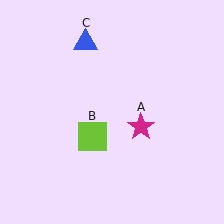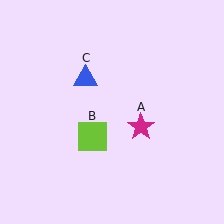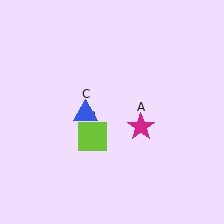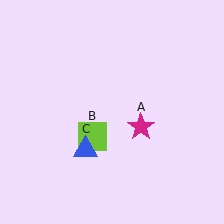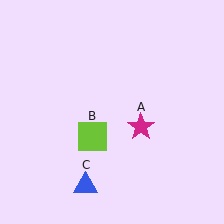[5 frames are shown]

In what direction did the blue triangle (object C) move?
The blue triangle (object C) moved down.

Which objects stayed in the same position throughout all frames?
Magenta star (object A) and lime square (object B) remained stationary.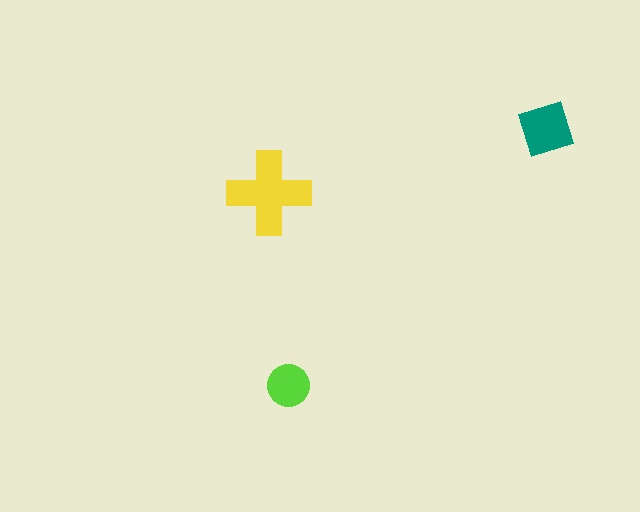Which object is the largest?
The yellow cross.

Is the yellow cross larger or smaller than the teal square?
Larger.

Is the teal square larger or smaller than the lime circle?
Larger.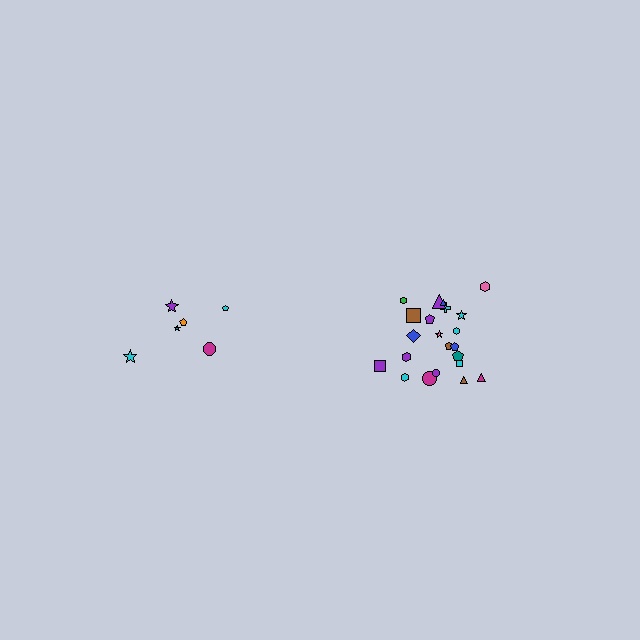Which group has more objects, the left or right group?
The right group.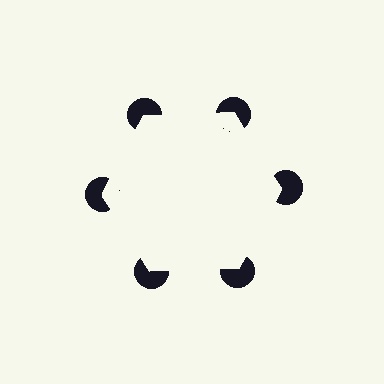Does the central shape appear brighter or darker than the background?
It typically appears slightly brighter than the background, even though no actual brightness change is drawn.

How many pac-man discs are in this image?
There are 6 — one at each vertex of the illusory hexagon.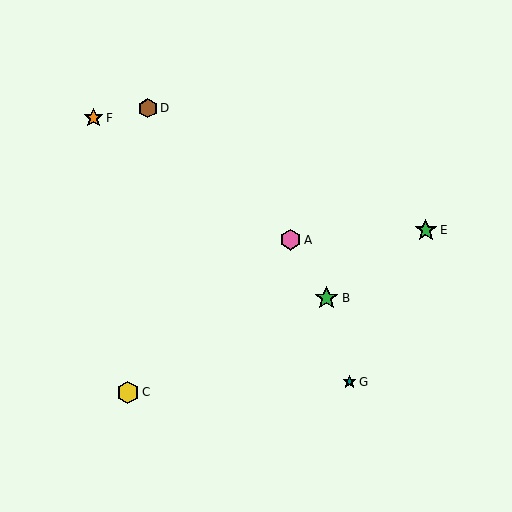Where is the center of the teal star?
The center of the teal star is at (349, 382).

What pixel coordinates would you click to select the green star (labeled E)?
Click at (426, 230) to select the green star E.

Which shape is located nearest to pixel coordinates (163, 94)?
The brown hexagon (labeled D) at (148, 108) is nearest to that location.